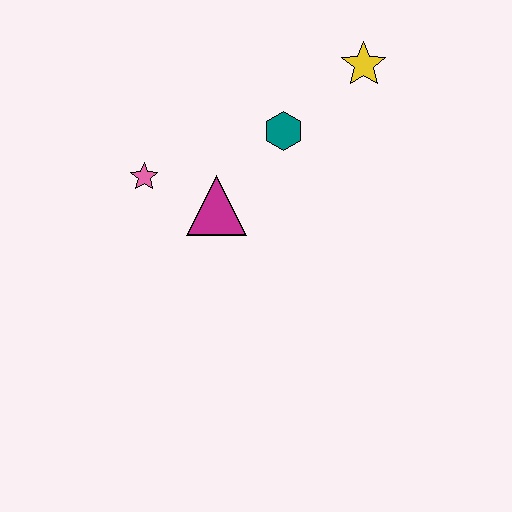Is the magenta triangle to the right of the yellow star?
No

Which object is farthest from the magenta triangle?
The yellow star is farthest from the magenta triangle.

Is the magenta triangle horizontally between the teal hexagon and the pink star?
Yes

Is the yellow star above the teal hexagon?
Yes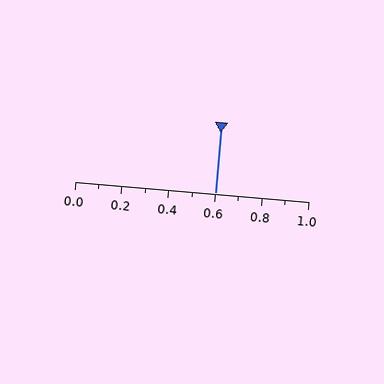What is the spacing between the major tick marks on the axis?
The major ticks are spaced 0.2 apart.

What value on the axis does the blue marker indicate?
The marker indicates approximately 0.6.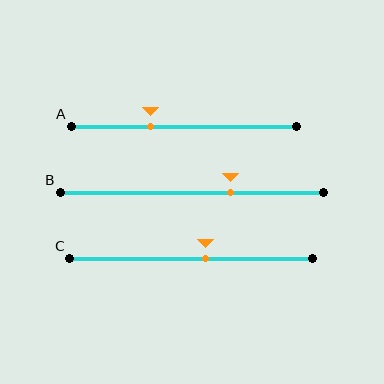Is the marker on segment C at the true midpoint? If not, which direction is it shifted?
No, the marker on segment C is shifted to the right by about 6% of the segment length.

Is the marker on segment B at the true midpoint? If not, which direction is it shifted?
No, the marker on segment B is shifted to the right by about 15% of the segment length.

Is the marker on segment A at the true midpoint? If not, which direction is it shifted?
No, the marker on segment A is shifted to the left by about 15% of the segment length.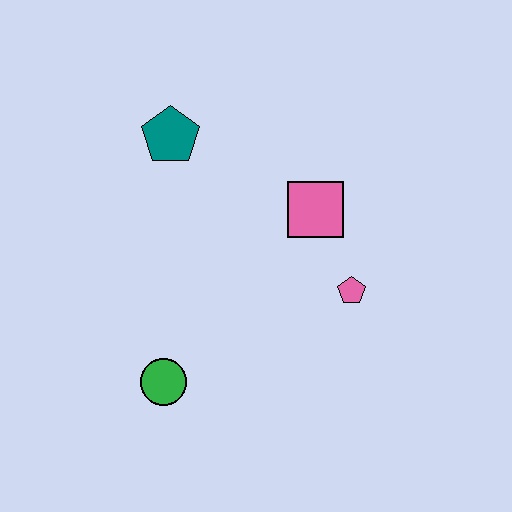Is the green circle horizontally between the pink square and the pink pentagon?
No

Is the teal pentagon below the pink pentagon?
No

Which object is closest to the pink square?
The pink pentagon is closest to the pink square.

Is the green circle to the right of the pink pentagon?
No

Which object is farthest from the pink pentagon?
The teal pentagon is farthest from the pink pentagon.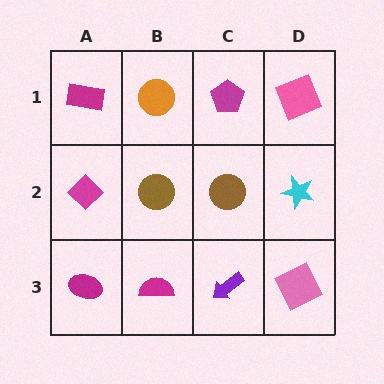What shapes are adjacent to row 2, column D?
A pink square (row 1, column D), a pink square (row 3, column D), a brown circle (row 2, column C).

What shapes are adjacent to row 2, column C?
A magenta pentagon (row 1, column C), a purple arrow (row 3, column C), a brown circle (row 2, column B), a cyan star (row 2, column D).